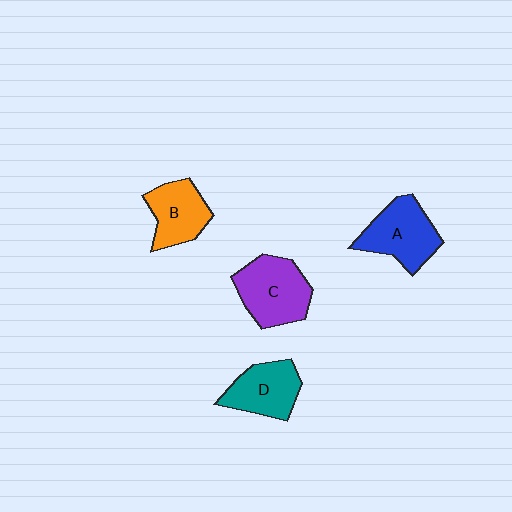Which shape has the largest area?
Shape C (purple).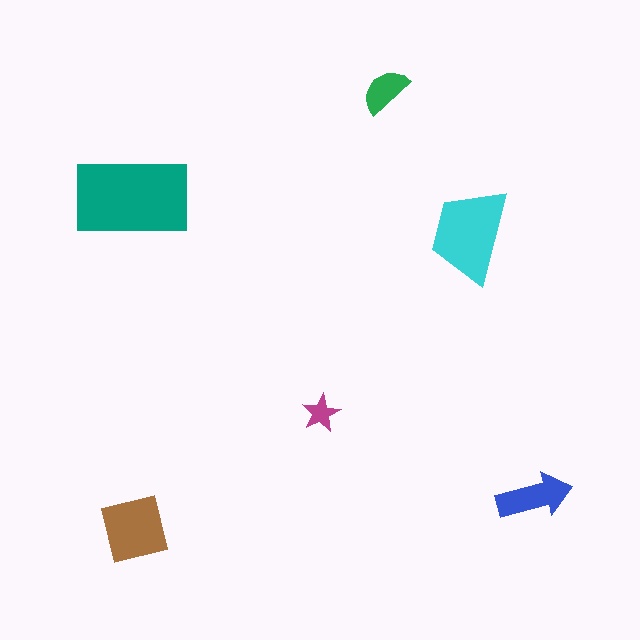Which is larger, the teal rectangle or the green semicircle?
The teal rectangle.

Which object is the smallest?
The magenta star.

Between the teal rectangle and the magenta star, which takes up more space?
The teal rectangle.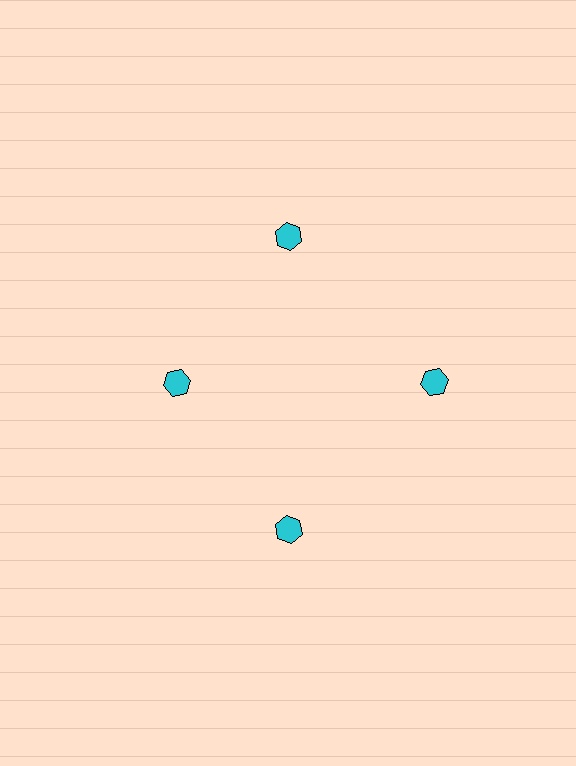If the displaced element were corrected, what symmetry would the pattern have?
It would have 4-fold rotational symmetry — the pattern would map onto itself every 90 degrees.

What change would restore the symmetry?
The symmetry would be restored by moving it outward, back onto the ring so that all 4 hexagons sit at equal angles and equal distance from the center.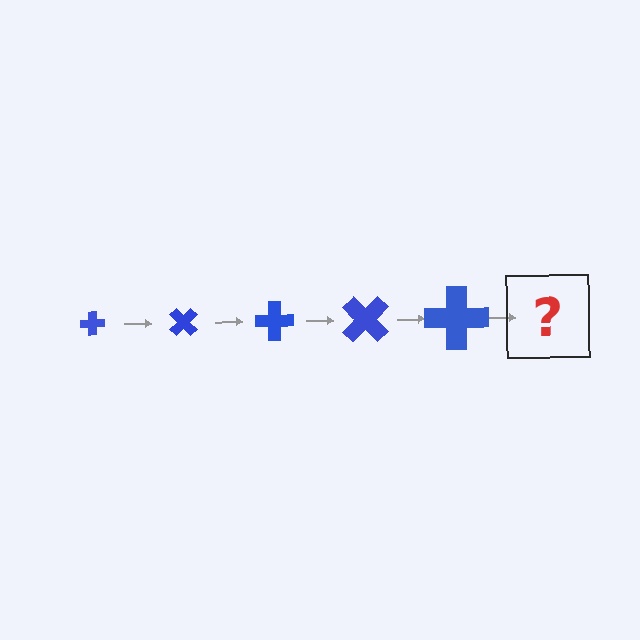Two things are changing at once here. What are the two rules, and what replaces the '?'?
The two rules are that the cross grows larger each step and it rotates 45 degrees each step. The '?' should be a cross, larger than the previous one and rotated 225 degrees from the start.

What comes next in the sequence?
The next element should be a cross, larger than the previous one and rotated 225 degrees from the start.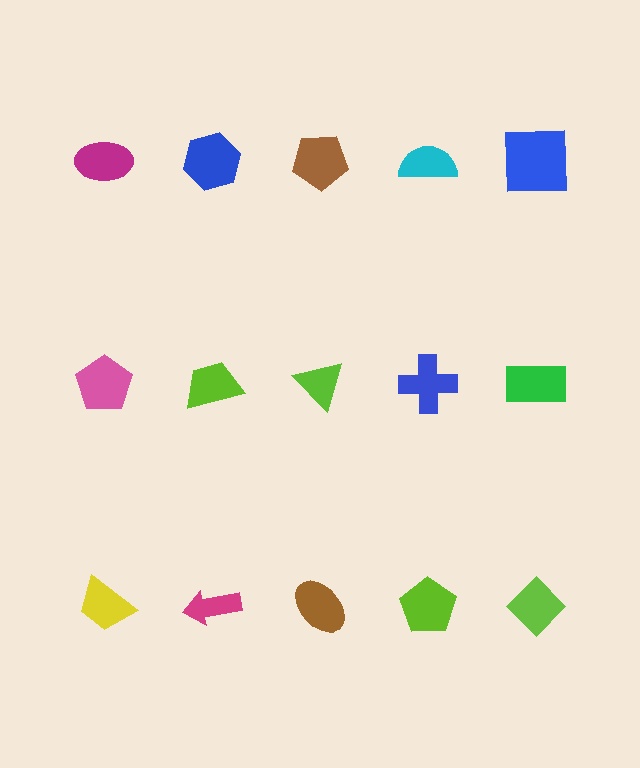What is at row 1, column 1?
A magenta ellipse.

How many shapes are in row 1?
5 shapes.